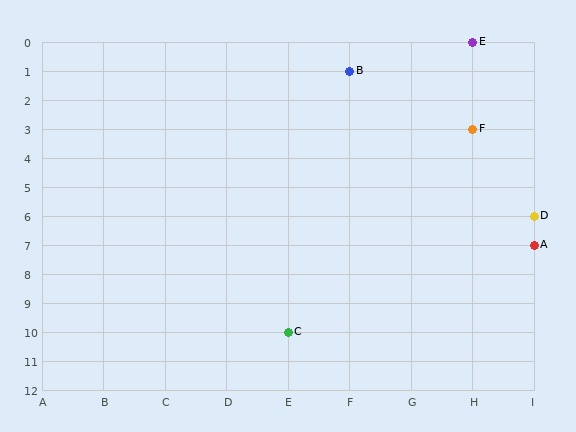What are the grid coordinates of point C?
Point C is at grid coordinates (E, 10).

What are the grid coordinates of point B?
Point B is at grid coordinates (F, 1).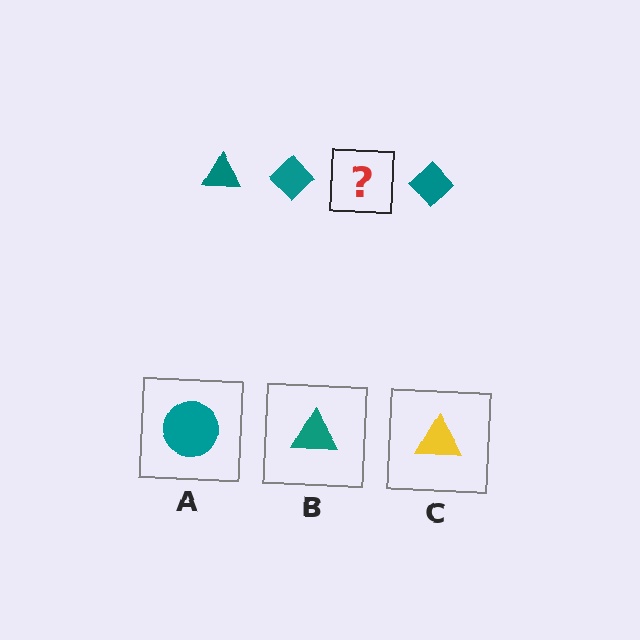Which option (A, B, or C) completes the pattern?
B.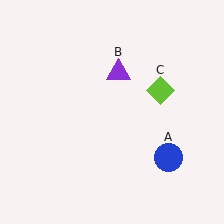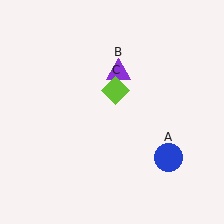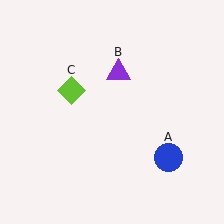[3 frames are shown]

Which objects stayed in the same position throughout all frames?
Blue circle (object A) and purple triangle (object B) remained stationary.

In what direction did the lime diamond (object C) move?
The lime diamond (object C) moved left.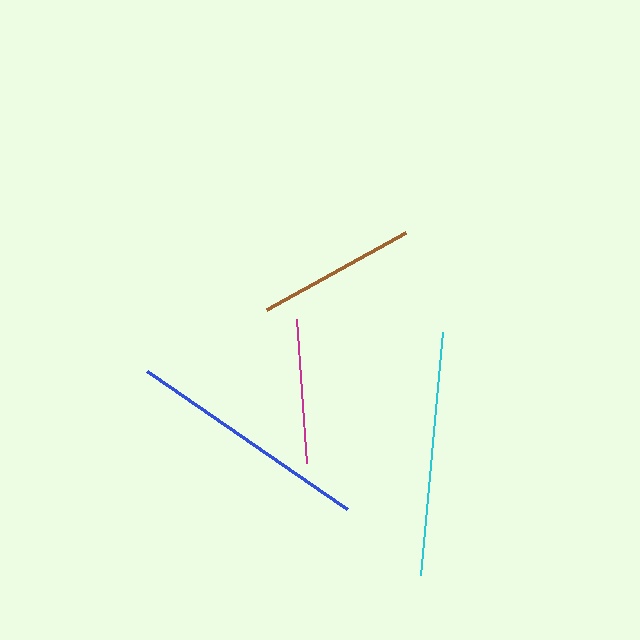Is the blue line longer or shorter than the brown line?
The blue line is longer than the brown line.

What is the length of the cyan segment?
The cyan segment is approximately 243 pixels long.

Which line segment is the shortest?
The magenta line is the shortest at approximately 144 pixels.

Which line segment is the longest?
The blue line is the longest at approximately 243 pixels.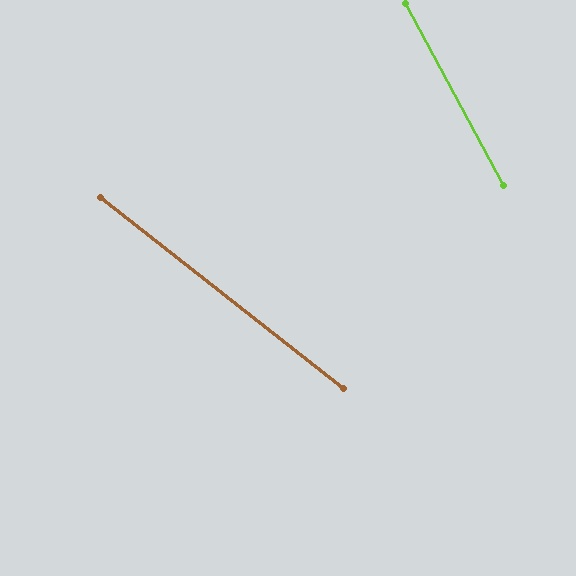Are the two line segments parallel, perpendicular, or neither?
Neither parallel nor perpendicular — they differ by about 24°.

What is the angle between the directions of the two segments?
Approximately 24 degrees.